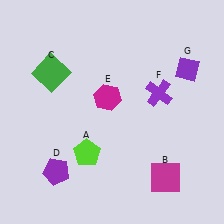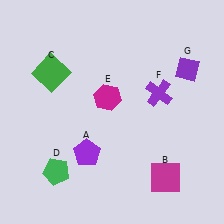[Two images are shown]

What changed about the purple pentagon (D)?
In Image 1, D is purple. In Image 2, it changed to green.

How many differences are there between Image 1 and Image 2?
There are 2 differences between the two images.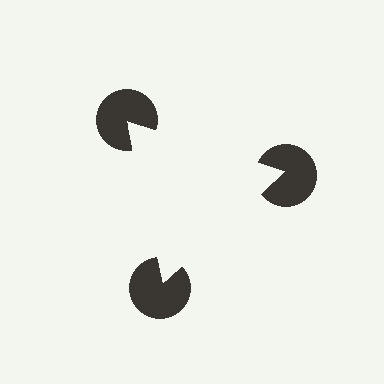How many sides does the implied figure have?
3 sides.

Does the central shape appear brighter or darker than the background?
It typically appears slightly brighter than the background, even though no actual brightness change is drawn.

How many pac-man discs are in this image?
There are 3 — one at each vertex of the illusory triangle.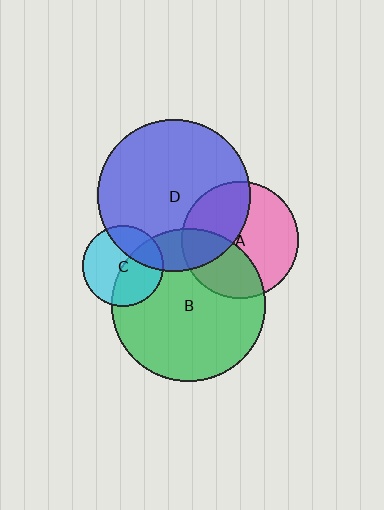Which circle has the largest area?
Circle B (green).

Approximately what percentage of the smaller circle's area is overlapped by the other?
Approximately 45%.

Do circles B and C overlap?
Yes.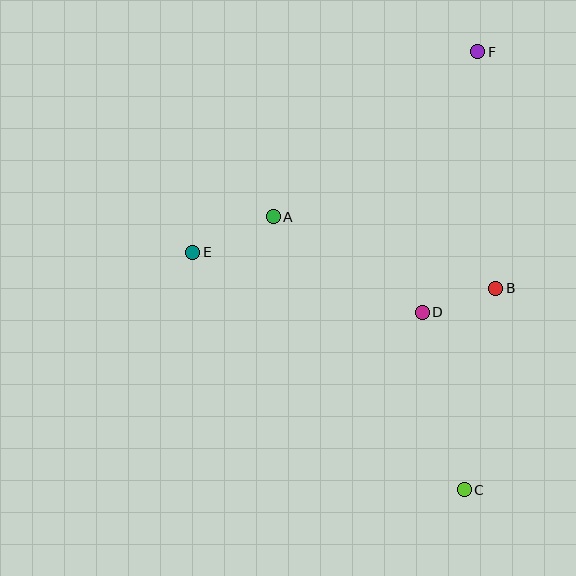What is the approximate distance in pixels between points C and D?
The distance between C and D is approximately 183 pixels.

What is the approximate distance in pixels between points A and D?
The distance between A and D is approximately 177 pixels.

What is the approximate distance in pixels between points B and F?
The distance between B and F is approximately 237 pixels.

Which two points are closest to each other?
Points B and D are closest to each other.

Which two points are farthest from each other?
Points C and F are farthest from each other.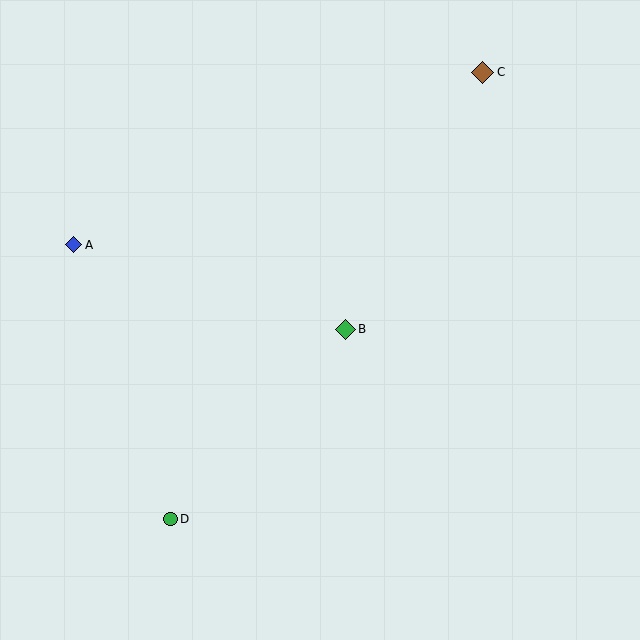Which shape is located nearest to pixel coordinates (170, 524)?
The green circle (labeled D) at (171, 519) is nearest to that location.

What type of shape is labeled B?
Shape B is a green diamond.